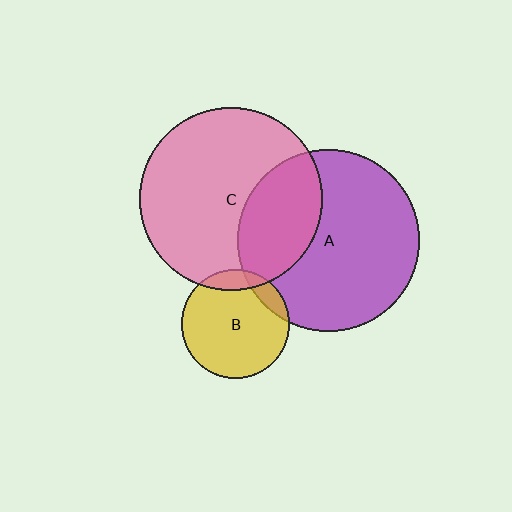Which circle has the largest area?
Circle C (pink).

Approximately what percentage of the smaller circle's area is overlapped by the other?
Approximately 10%.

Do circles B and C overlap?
Yes.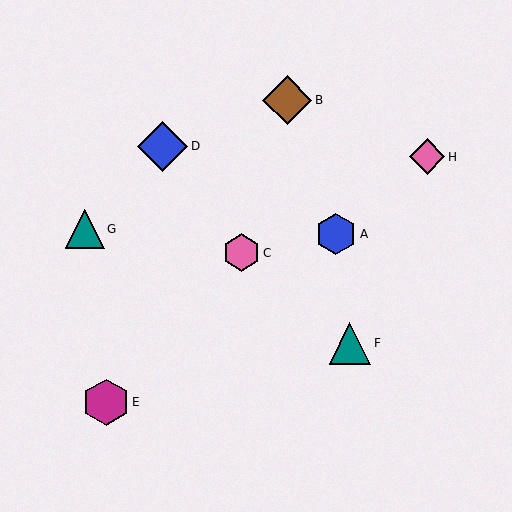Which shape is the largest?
The blue diamond (labeled D) is the largest.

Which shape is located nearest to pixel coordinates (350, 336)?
The teal triangle (labeled F) at (350, 343) is nearest to that location.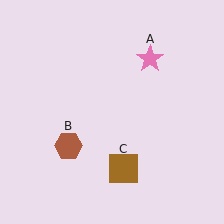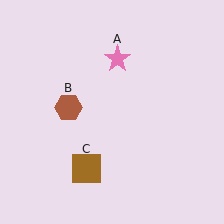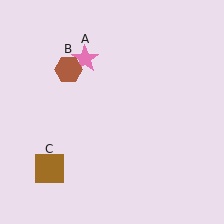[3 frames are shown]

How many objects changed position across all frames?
3 objects changed position: pink star (object A), brown hexagon (object B), brown square (object C).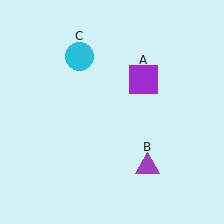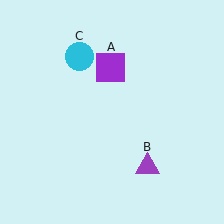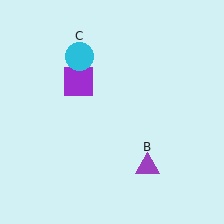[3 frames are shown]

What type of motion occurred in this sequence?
The purple square (object A) rotated counterclockwise around the center of the scene.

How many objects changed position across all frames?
1 object changed position: purple square (object A).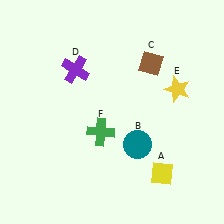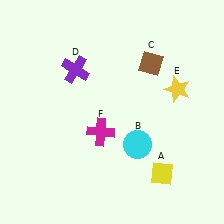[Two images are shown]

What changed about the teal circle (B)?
In Image 1, B is teal. In Image 2, it changed to cyan.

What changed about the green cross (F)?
In Image 1, F is green. In Image 2, it changed to magenta.